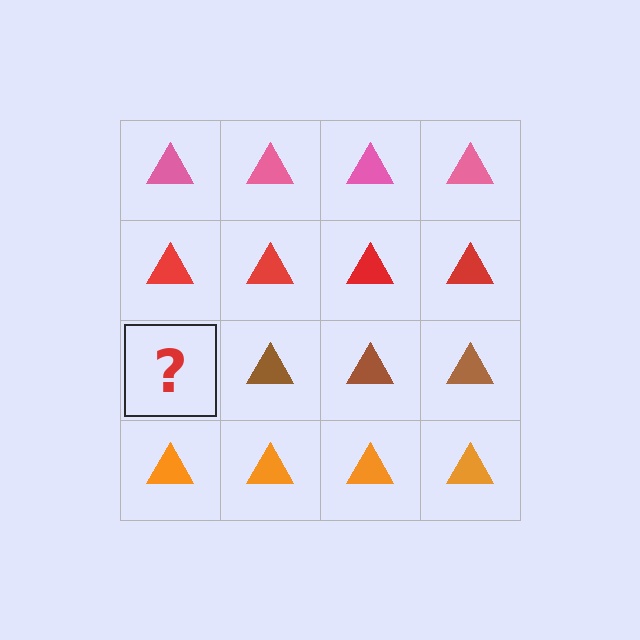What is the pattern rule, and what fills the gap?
The rule is that each row has a consistent color. The gap should be filled with a brown triangle.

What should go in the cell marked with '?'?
The missing cell should contain a brown triangle.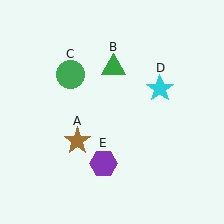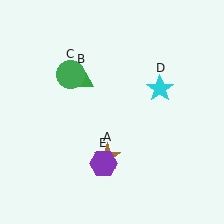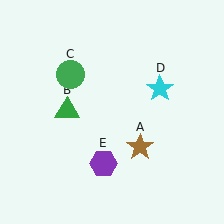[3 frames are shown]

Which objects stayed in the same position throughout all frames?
Green circle (object C) and cyan star (object D) and purple hexagon (object E) remained stationary.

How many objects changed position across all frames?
2 objects changed position: brown star (object A), green triangle (object B).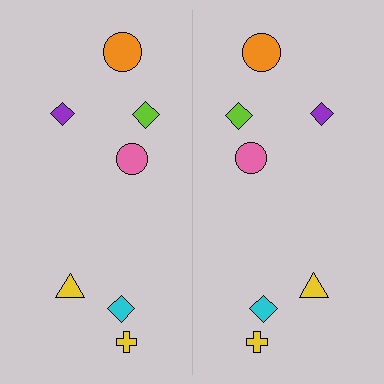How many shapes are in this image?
There are 14 shapes in this image.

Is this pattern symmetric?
Yes, this pattern has bilateral (reflection) symmetry.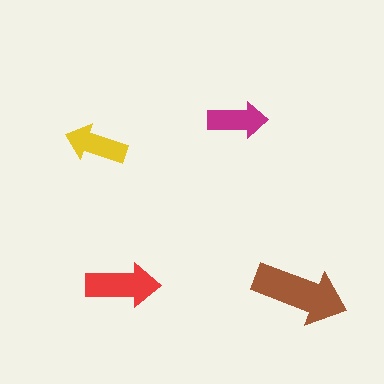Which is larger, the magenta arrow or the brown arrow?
The brown one.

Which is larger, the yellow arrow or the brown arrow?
The brown one.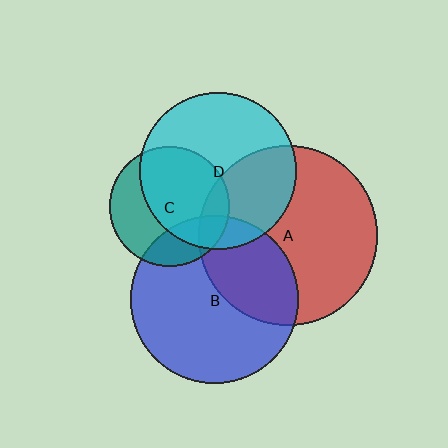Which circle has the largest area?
Circle A (red).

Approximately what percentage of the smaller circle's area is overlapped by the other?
Approximately 10%.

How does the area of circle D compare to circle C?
Approximately 1.7 times.